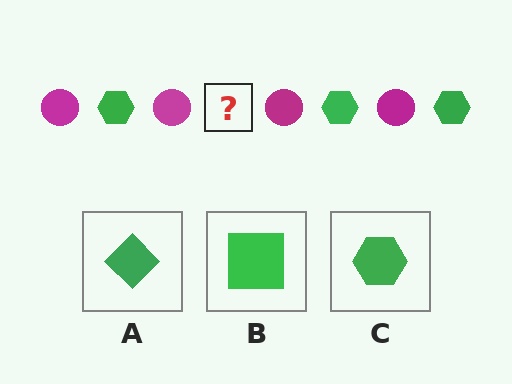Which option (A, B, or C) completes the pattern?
C.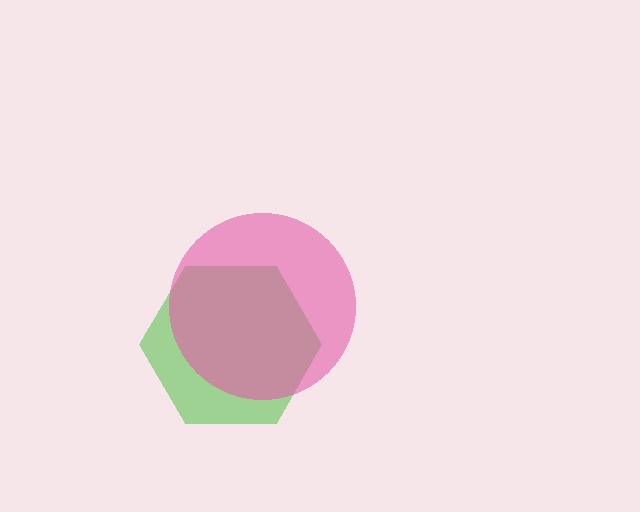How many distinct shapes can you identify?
There are 2 distinct shapes: a green hexagon, a pink circle.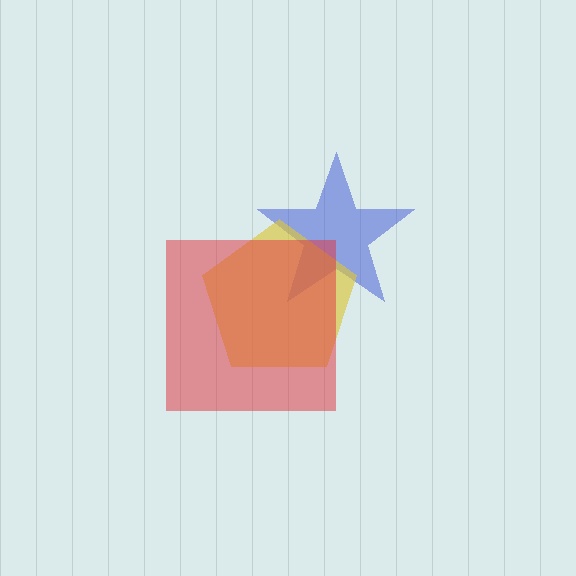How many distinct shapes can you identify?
There are 3 distinct shapes: a blue star, a yellow pentagon, a red square.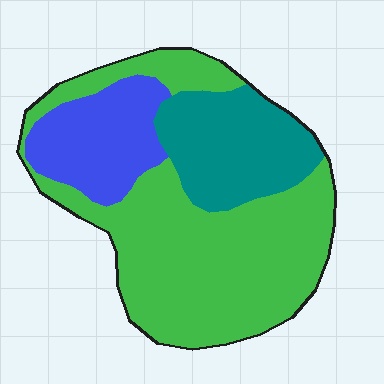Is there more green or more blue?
Green.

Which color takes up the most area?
Green, at roughly 60%.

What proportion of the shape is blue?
Blue takes up about one fifth (1/5) of the shape.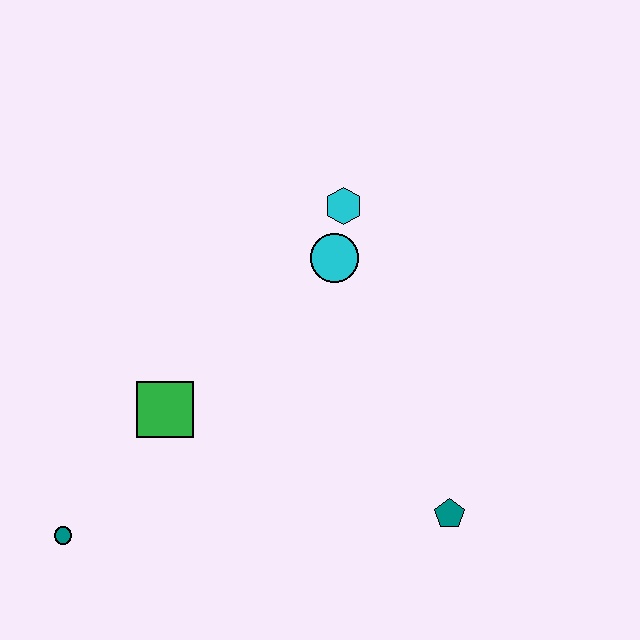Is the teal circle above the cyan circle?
No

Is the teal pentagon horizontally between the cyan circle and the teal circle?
No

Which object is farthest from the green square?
The teal pentagon is farthest from the green square.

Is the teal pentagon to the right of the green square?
Yes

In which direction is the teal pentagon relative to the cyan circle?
The teal pentagon is below the cyan circle.